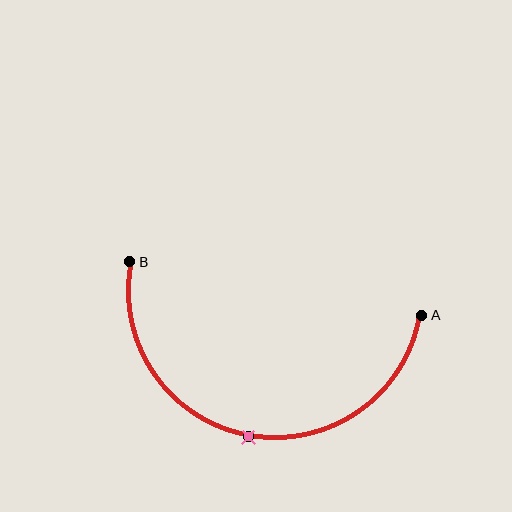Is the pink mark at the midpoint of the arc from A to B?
Yes. The pink mark lies on the arc at equal arc-length from both A and B — it is the arc midpoint.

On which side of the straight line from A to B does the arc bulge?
The arc bulges below the straight line connecting A and B.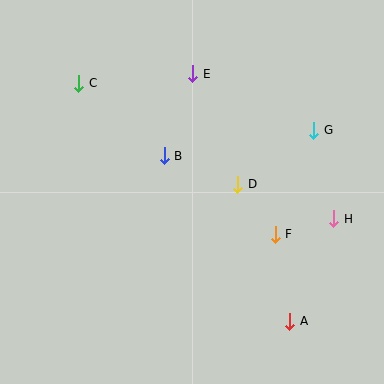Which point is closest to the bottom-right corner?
Point A is closest to the bottom-right corner.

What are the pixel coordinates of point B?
Point B is at (164, 156).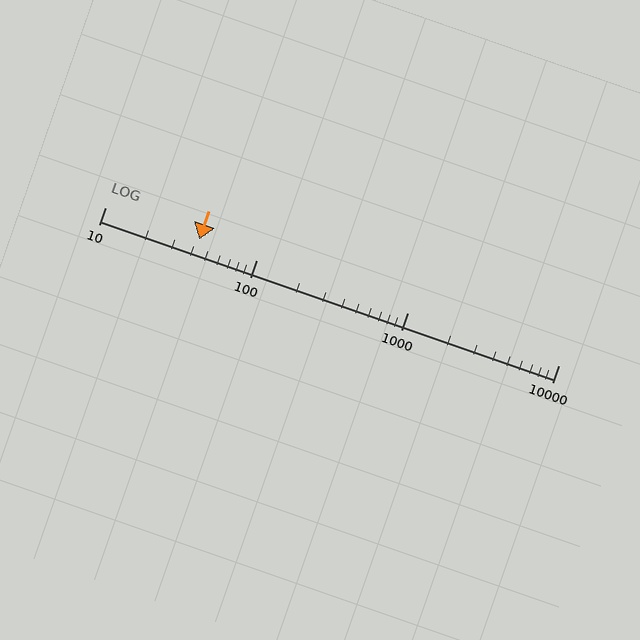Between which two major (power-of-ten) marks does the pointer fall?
The pointer is between 10 and 100.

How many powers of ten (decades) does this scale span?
The scale spans 3 decades, from 10 to 10000.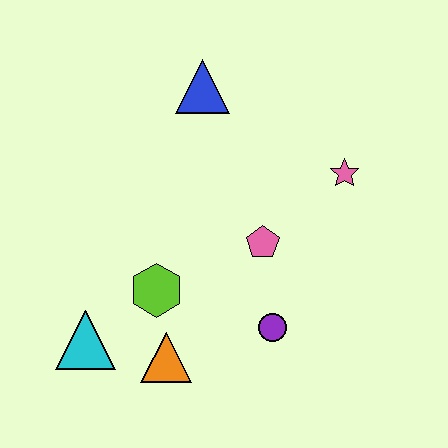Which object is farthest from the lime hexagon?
The pink star is farthest from the lime hexagon.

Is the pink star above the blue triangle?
No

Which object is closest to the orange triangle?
The lime hexagon is closest to the orange triangle.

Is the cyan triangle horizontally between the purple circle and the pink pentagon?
No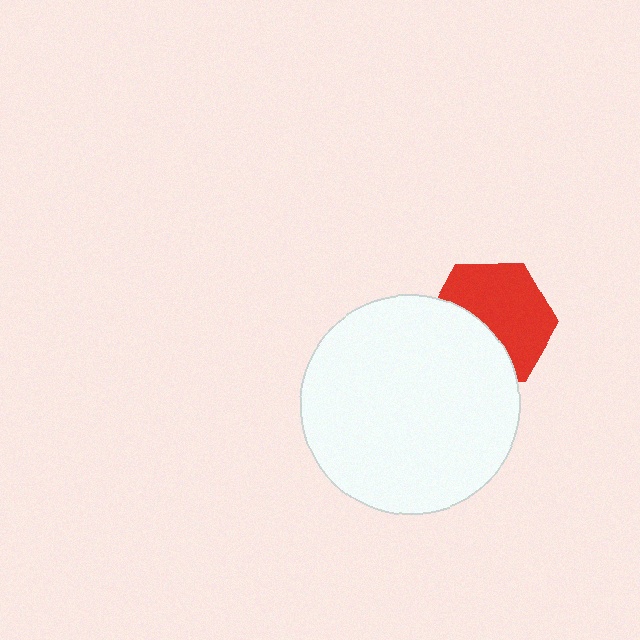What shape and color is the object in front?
The object in front is a white circle.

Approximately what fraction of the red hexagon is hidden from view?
Roughly 40% of the red hexagon is hidden behind the white circle.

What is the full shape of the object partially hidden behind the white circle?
The partially hidden object is a red hexagon.